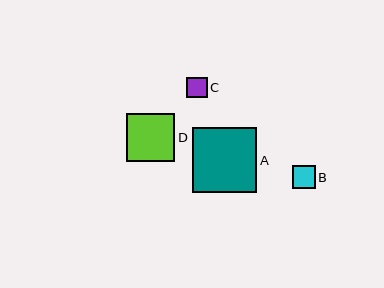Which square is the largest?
Square A is the largest with a size of approximately 65 pixels.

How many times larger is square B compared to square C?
Square B is approximately 1.1 times the size of square C.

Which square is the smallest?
Square C is the smallest with a size of approximately 20 pixels.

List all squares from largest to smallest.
From largest to smallest: A, D, B, C.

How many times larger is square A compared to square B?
Square A is approximately 2.8 times the size of square B.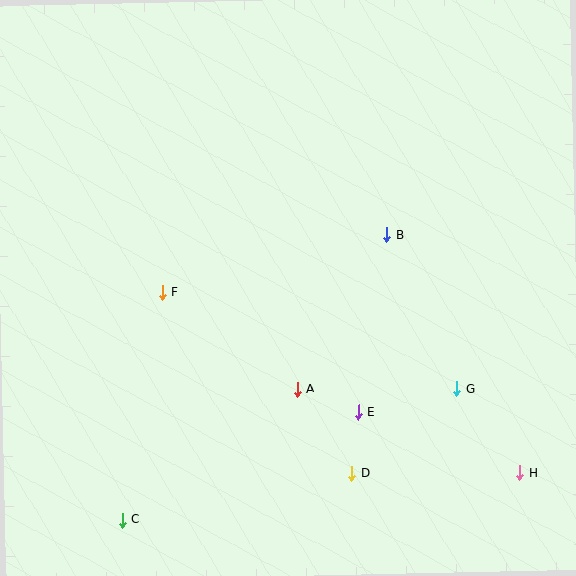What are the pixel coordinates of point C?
Point C is at (122, 520).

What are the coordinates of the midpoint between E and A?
The midpoint between E and A is at (328, 401).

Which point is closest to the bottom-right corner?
Point H is closest to the bottom-right corner.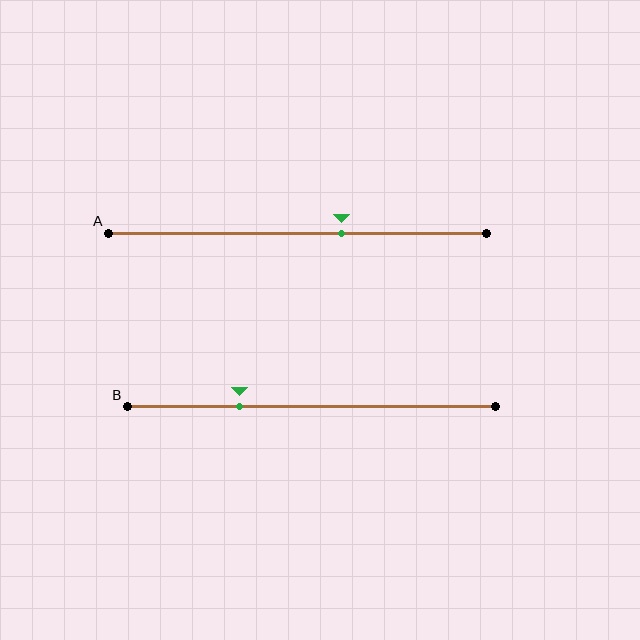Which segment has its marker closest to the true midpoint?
Segment A has its marker closest to the true midpoint.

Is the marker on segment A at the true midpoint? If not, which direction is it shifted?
No, the marker on segment A is shifted to the right by about 12% of the segment length.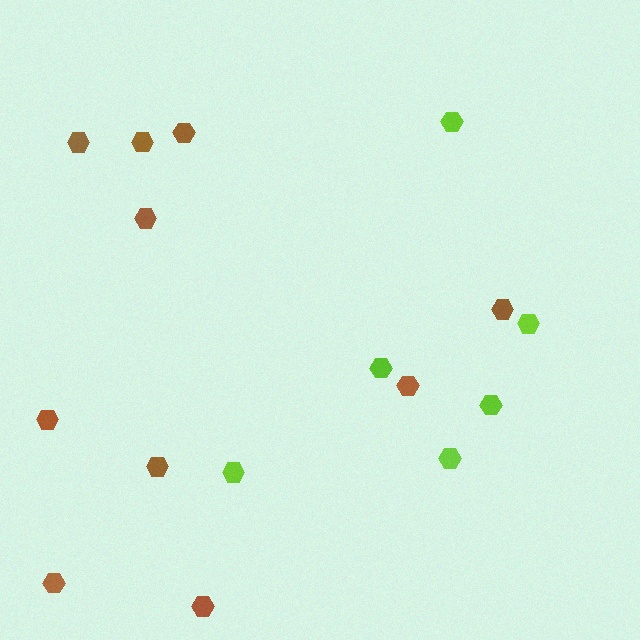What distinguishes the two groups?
There are 2 groups: one group of brown hexagons (10) and one group of lime hexagons (6).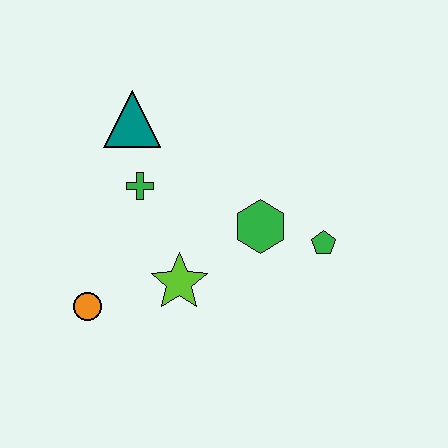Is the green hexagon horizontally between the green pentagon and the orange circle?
Yes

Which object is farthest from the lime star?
The teal triangle is farthest from the lime star.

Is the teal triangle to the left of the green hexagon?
Yes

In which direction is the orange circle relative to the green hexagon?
The orange circle is to the left of the green hexagon.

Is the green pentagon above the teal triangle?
No